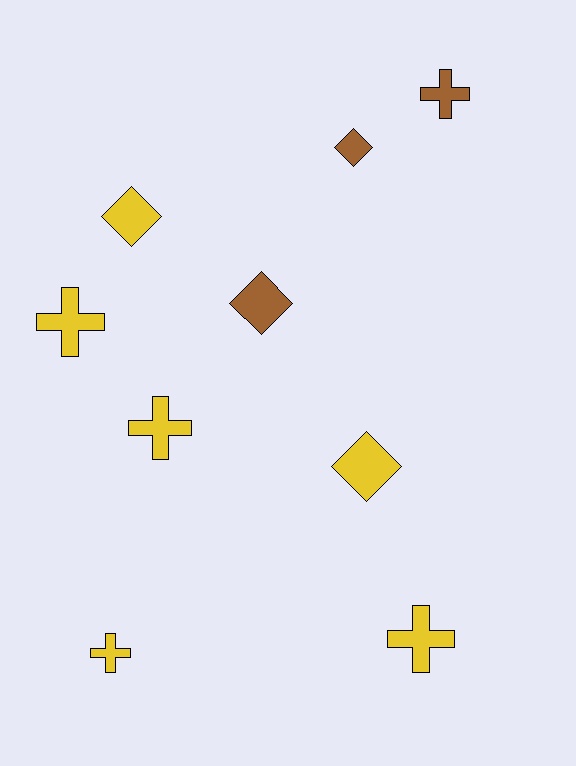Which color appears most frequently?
Yellow, with 6 objects.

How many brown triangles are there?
There are no brown triangles.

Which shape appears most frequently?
Cross, with 5 objects.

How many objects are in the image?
There are 9 objects.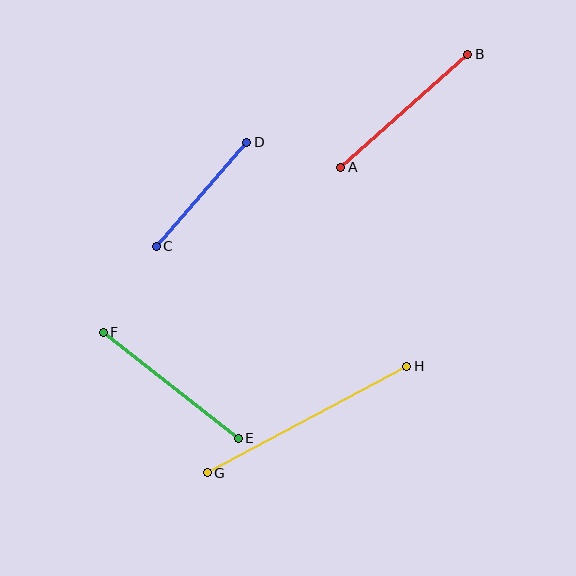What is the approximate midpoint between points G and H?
The midpoint is at approximately (307, 419) pixels.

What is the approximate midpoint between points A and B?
The midpoint is at approximately (404, 111) pixels.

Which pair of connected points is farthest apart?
Points G and H are farthest apart.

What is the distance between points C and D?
The distance is approximately 138 pixels.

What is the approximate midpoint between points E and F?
The midpoint is at approximately (171, 385) pixels.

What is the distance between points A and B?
The distance is approximately 170 pixels.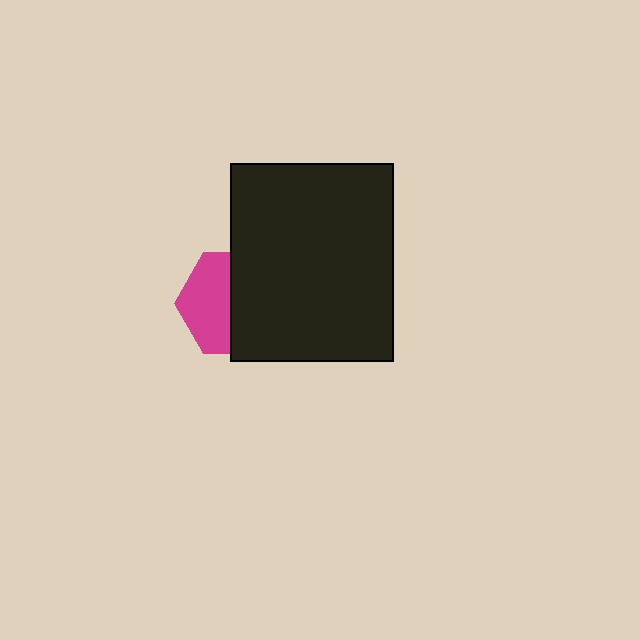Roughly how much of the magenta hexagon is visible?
About half of it is visible (roughly 46%).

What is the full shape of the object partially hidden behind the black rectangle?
The partially hidden object is a magenta hexagon.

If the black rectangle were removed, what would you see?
You would see the complete magenta hexagon.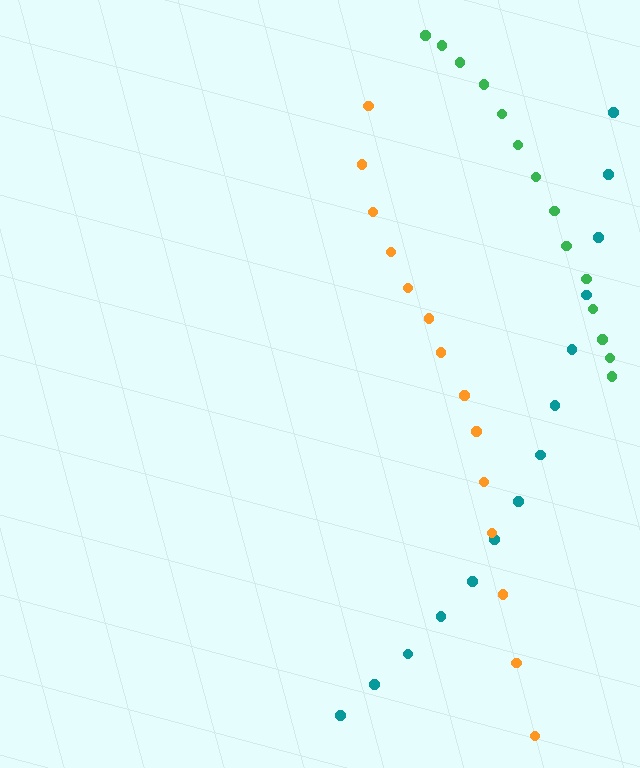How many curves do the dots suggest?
There are 3 distinct paths.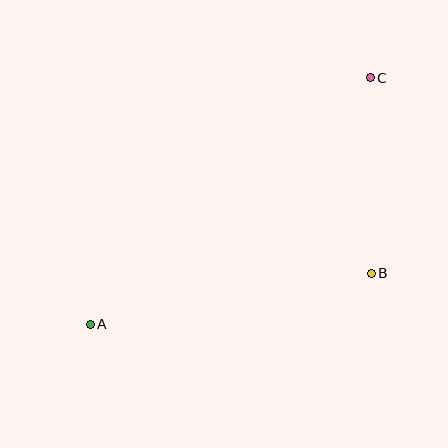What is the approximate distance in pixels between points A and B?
The distance between A and B is approximately 286 pixels.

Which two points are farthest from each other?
Points A and C are farthest from each other.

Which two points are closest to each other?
Points B and C are closest to each other.